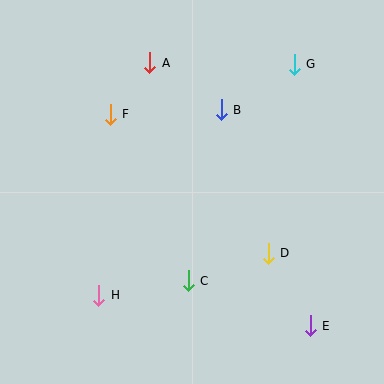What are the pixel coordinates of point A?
Point A is at (150, 63).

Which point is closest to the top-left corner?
Point F is closest to the top-left corner.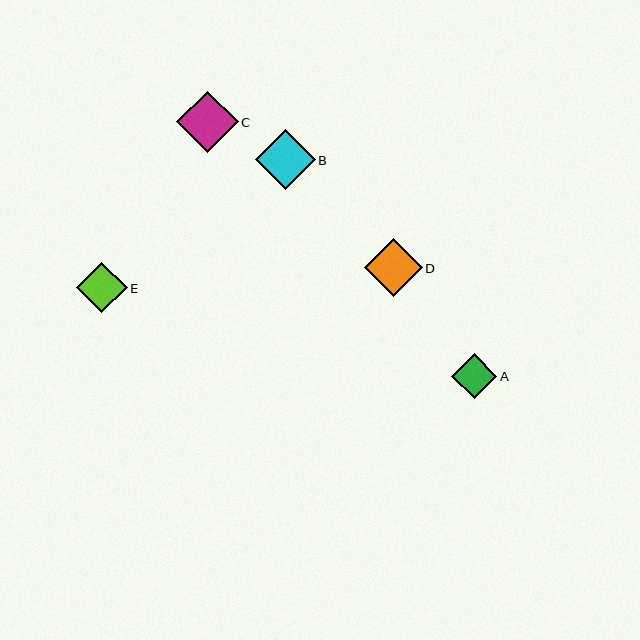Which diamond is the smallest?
Diamond A is the smallest with a size of approximately 45 pixels.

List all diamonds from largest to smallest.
From largest to smallest: C, B, D, E, A.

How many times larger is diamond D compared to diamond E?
Diamond D is approximately 1.1 times the size of diamond E.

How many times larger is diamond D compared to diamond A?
Diamond D is approximately 1.3 times the size of diamond A.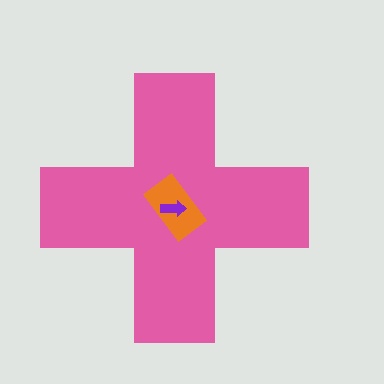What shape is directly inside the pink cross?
The orange rectangle.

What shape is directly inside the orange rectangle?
The purple arrow.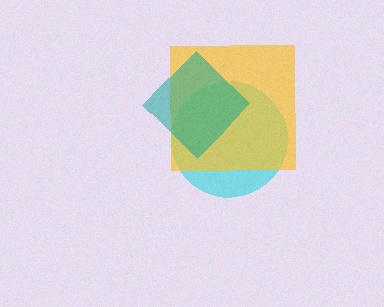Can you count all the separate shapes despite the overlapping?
Yes, there are 3 separate shapes.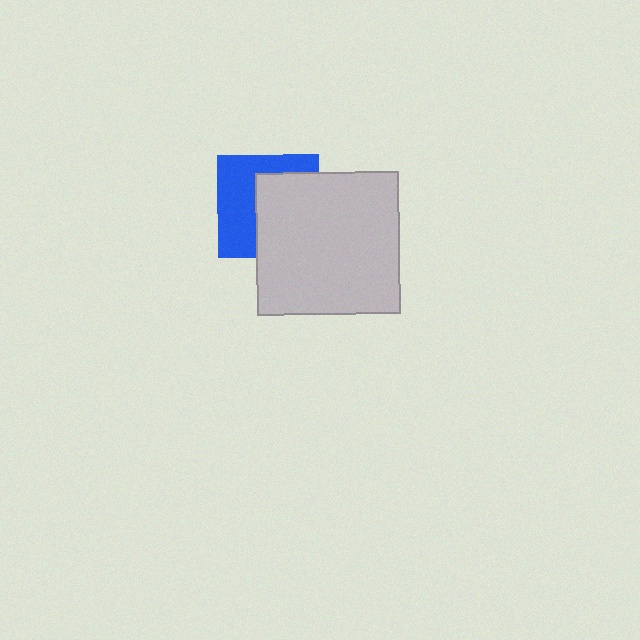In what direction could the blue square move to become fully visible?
The blue square could move left. That would shift it out from behind the light gray square entirely.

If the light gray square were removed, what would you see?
You would see the complete blue square.